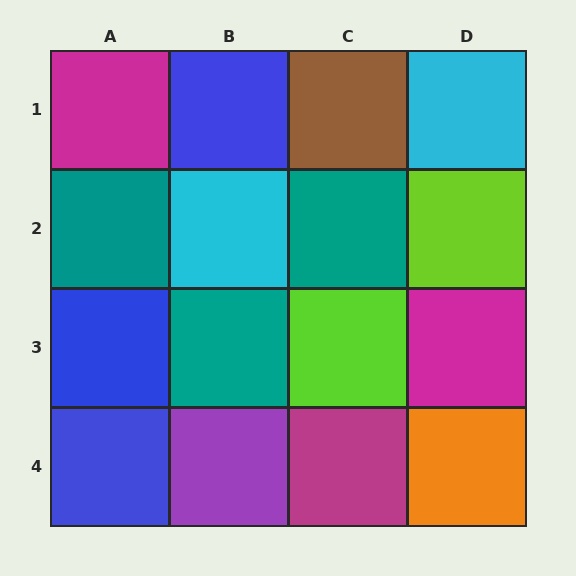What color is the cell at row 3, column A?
Blue.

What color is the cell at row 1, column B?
Blue.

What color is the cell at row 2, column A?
Teal.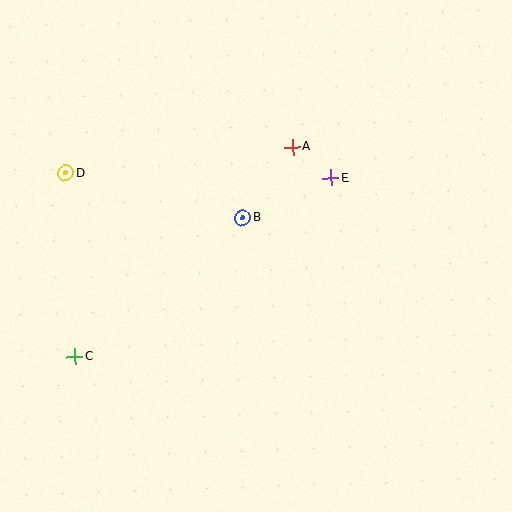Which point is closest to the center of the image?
Point B at (243, 218) is closest to the center.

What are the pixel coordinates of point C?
Point C is at (75, 356).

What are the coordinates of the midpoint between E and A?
The midpoint between E and A is at (312, 163).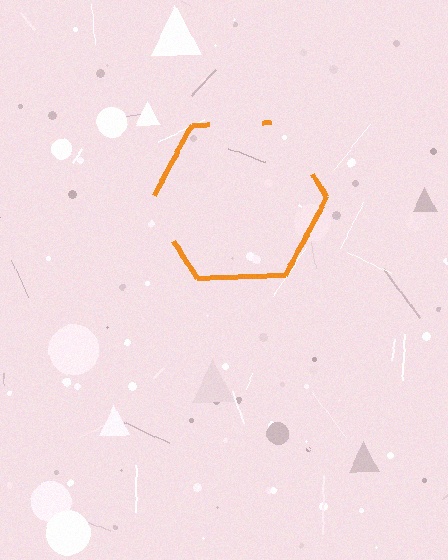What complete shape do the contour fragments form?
The contour fragments form a hexagon.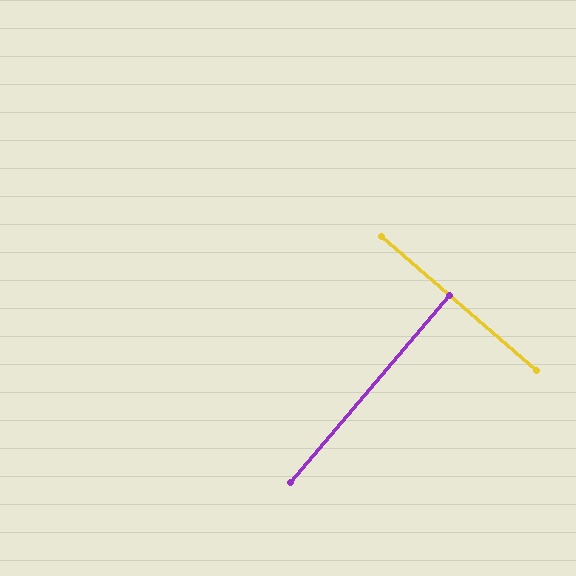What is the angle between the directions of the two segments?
Approximately 89 degrees.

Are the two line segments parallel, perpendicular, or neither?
Perpendicular — they meet at approximately 89°.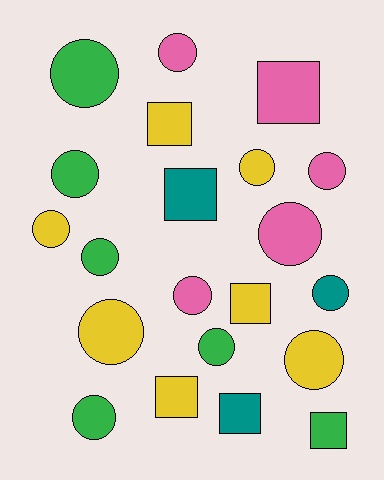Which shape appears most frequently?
Circle, with 14 objects.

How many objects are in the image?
There are 21 objects.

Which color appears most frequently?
Yellow, with 7 objects.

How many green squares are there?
There is 1 green square.